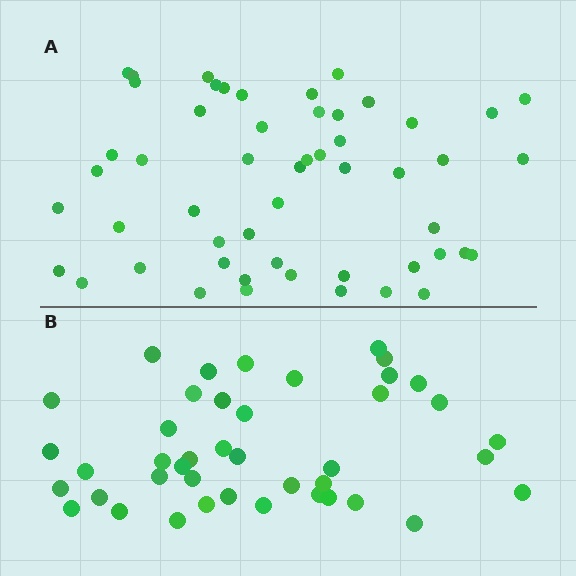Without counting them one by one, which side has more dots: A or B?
Region A (the top region) has more dots.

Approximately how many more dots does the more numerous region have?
Region A has roughly 12 or so more dots than region B.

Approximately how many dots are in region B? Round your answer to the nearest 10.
About 40 dots. (The exact count is 42, which rounds to 40.)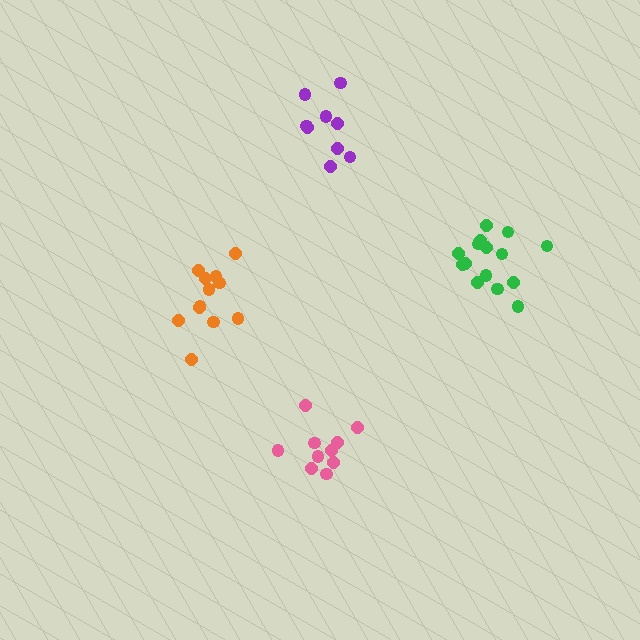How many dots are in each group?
Group 1: 12 dots, Group 2: 9 dots, Group 3: 10 dots, Group 4: 15 dots (46 total).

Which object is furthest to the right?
The green cluster is rightmost.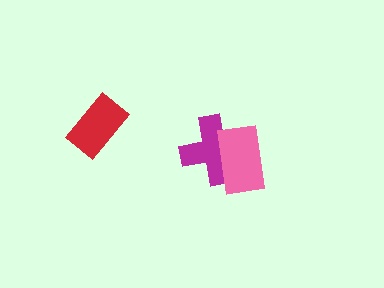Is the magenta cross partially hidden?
Yes, it is partially covered by another shape.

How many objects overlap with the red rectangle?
0 objects overlap with the red rectangle.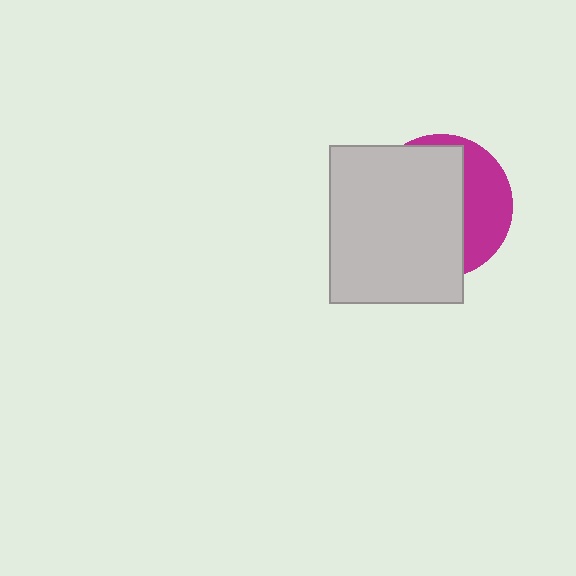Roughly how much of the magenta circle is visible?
A small part of it is visible (roughly 34%).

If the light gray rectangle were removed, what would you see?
You would see the complete magenta circle.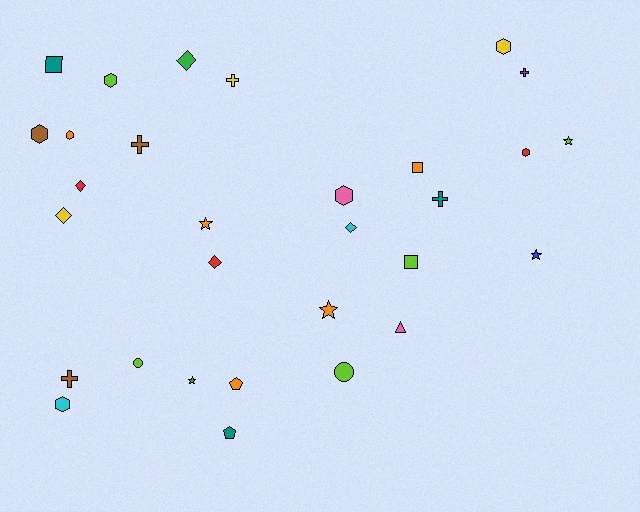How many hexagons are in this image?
There are 7 hexagons.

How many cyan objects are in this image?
There are 2 cyan objects.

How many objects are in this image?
There are 30 objects.